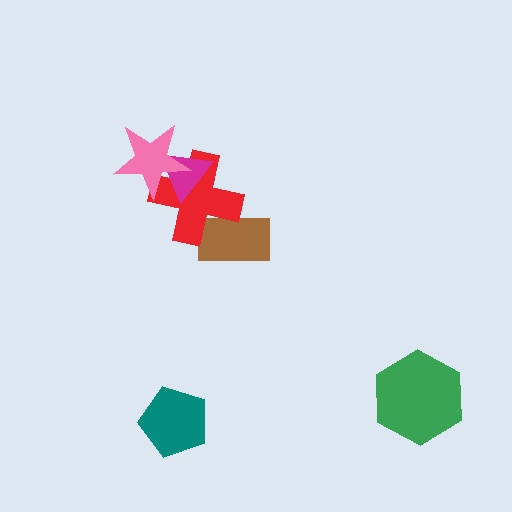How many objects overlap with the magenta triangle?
2 objects overlap with the magenta triangle.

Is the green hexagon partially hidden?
No, no other shape covers it.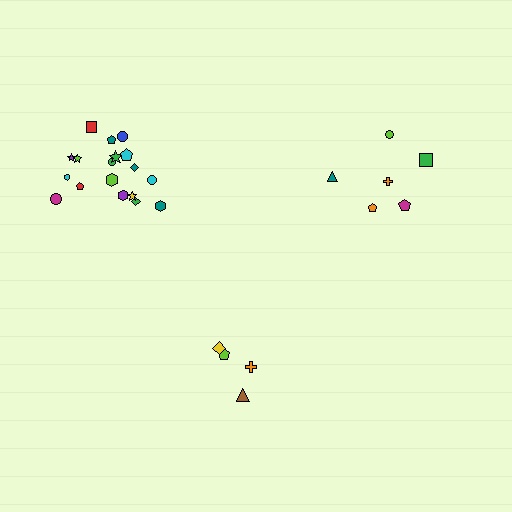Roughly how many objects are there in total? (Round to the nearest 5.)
Roughly 30 objects in total.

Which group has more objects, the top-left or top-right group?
The top-left group.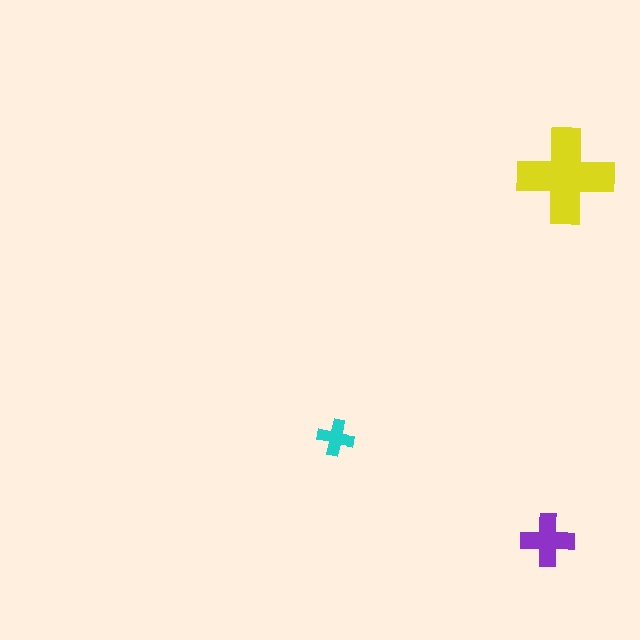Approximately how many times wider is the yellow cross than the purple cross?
About 2 times wider.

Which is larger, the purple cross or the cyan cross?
The purple one.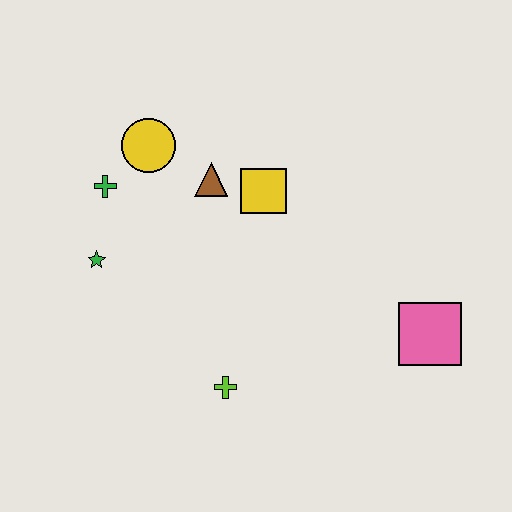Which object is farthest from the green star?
The pink square is farthest from the green star.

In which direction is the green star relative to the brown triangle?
The green star is to the left of the brown triangle.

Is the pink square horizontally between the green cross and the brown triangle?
No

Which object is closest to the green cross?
The yellow circle is closest to the green cross.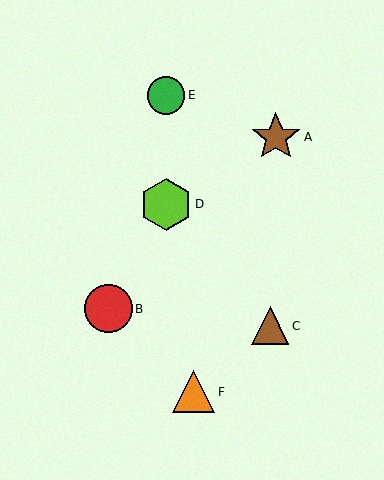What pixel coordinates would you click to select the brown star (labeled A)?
Click at (276, 137) to select the brown star A.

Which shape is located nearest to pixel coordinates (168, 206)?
The lime hexagon (labeled D) at (166, 204) is nearest to that location.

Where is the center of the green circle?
The center of the green circle is at (166, 95).